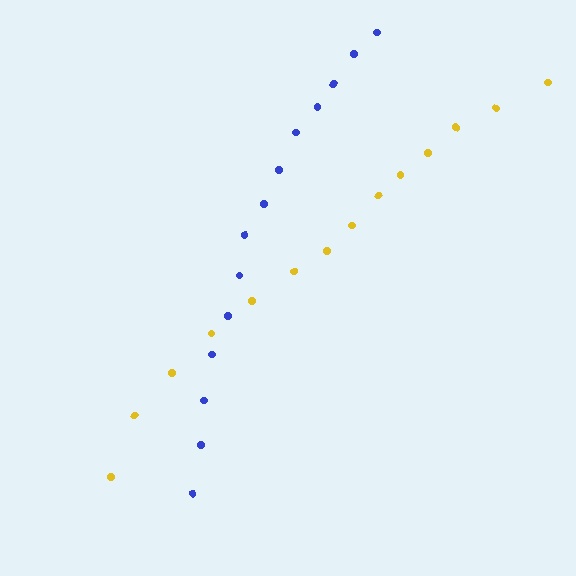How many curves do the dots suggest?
There are 2 distinct paths.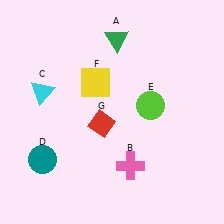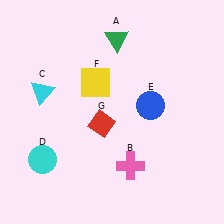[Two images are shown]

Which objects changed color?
D changed from teal to cyan. E changed from lime to blue.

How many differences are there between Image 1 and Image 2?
There are 2 differences between the two images.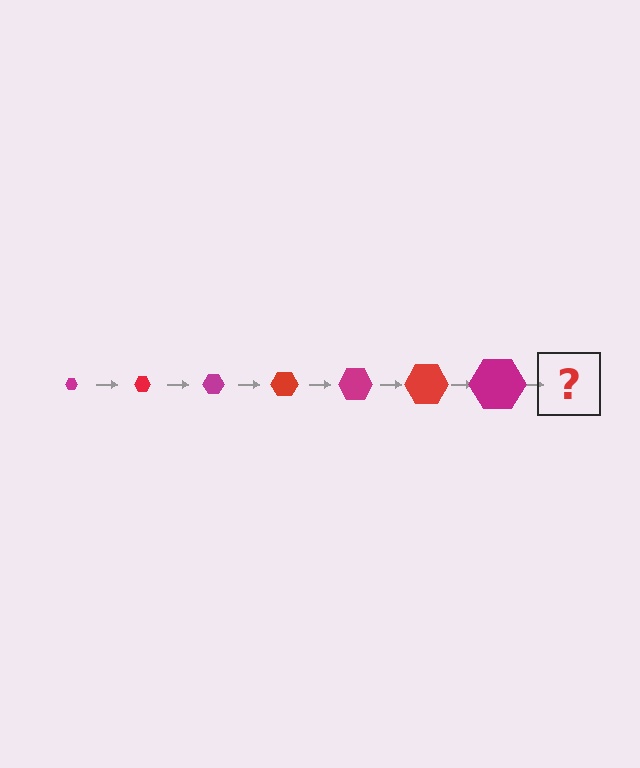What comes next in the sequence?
The next element should be a red hexagon, larger than the previous one.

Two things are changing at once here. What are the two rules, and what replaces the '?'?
The two rules are that the hexagon grows larger each step and the color cycles through magenta and red. The '?' should be a red hexagon, larger than the previous one.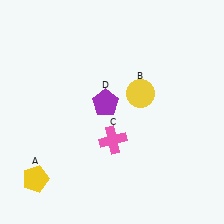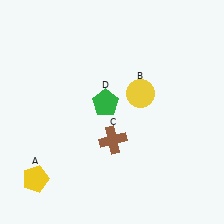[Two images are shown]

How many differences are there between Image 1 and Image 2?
There are 2 differences between the two images.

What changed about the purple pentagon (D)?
In Image 1, D is purple. In Image 2, it changed to green.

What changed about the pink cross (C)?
In Image 1, C is pink. In Image 2, it changed to brown.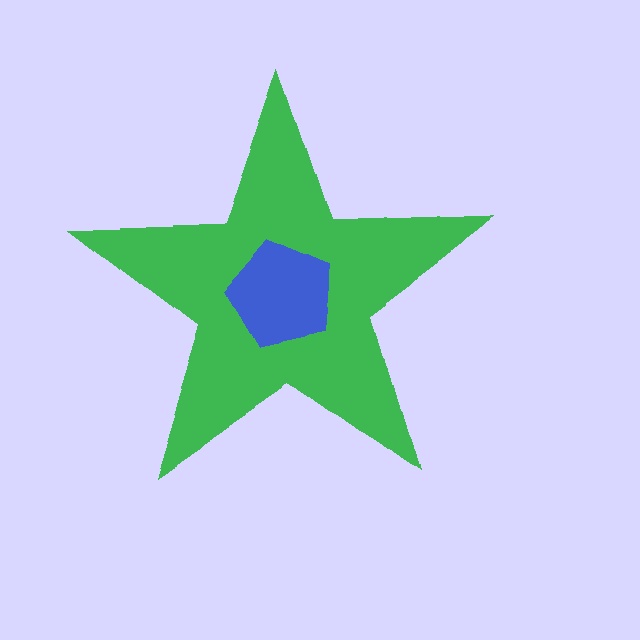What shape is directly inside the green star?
The blue pentagon.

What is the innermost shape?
The blue pentagon.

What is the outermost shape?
The green star.